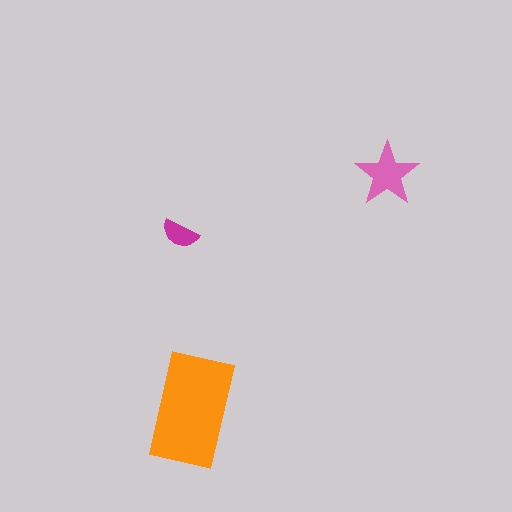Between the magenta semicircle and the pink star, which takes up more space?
The pink star.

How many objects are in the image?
There are 3 objects in the image.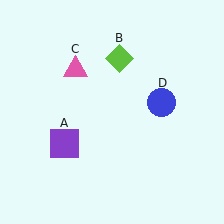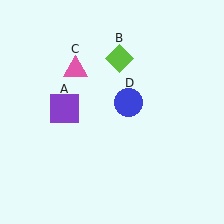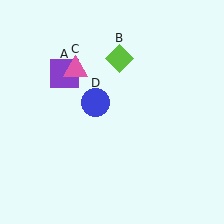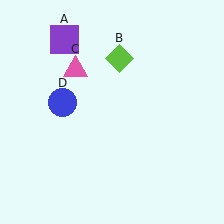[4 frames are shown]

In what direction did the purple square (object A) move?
The purple square (object A) moved up.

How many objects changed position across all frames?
2 objects changed position: purple square (object A), blue circle (object D).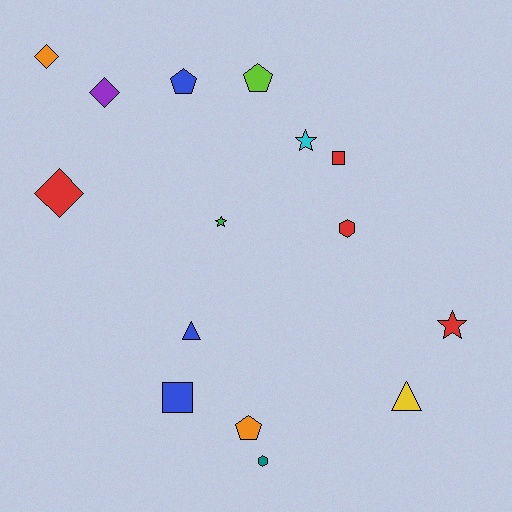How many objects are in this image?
There are 15 objects.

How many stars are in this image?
There are 3 stars.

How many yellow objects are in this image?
There is 1 yellow object.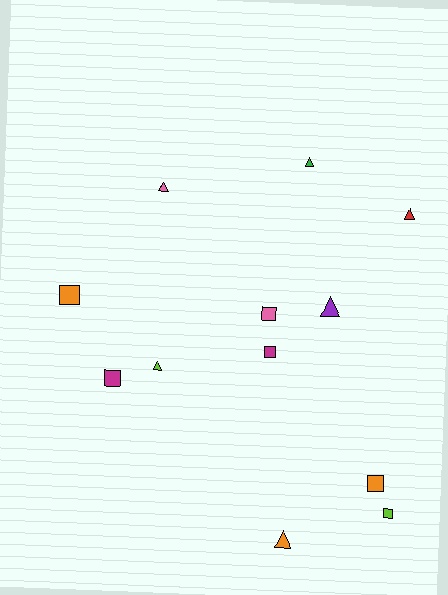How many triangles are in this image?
There are 6 triangles.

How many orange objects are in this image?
There are 3 orange objects.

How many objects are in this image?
There are 12 objects.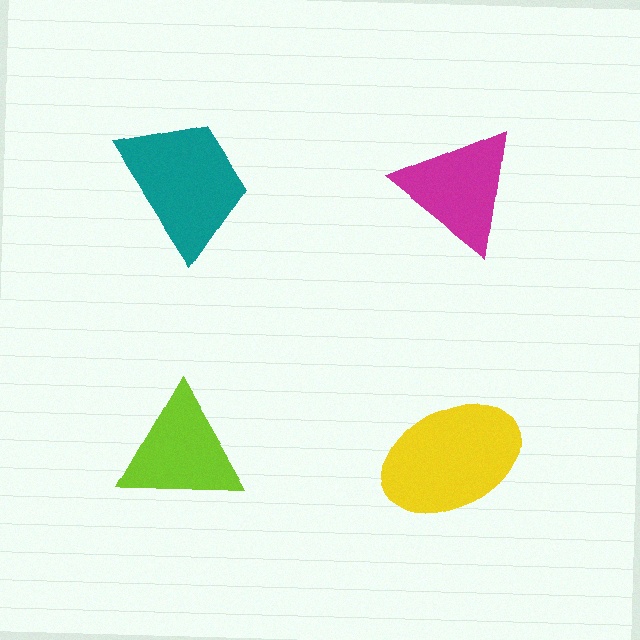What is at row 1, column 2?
A magenta triangle.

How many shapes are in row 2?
2 shapes.